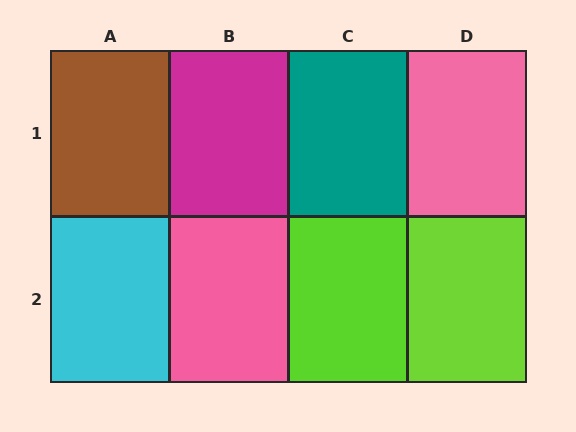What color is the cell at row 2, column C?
Lime.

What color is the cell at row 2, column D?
Lime.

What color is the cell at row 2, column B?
Pink.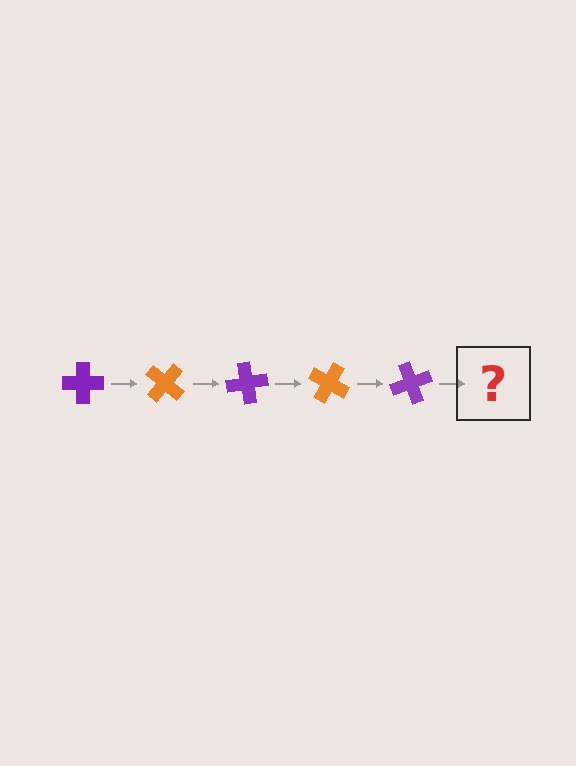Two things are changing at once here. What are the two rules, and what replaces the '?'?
The two rules are that it rotates 40 degrees each step and the color cycles through purple and orange. The '?' should be an orange cross, rotated 200 degrees from the start.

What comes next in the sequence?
The next element should be an orange cross, rotated 200 degrees from the start.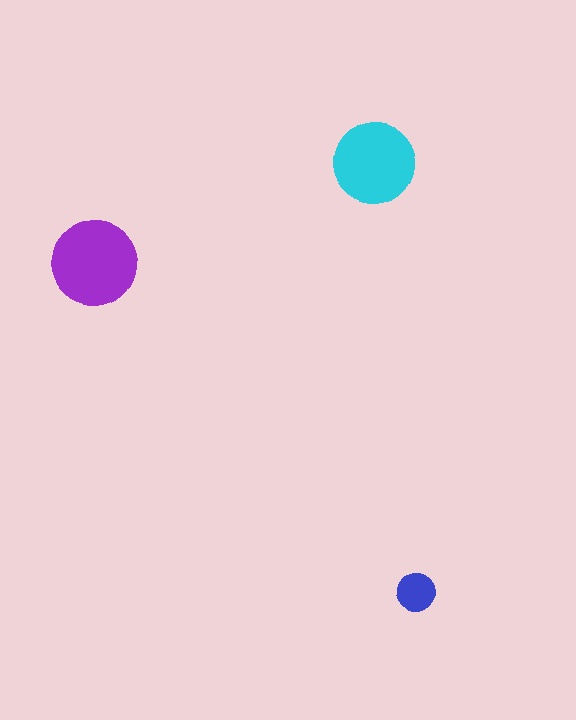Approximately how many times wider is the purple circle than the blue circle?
About 2 times wider.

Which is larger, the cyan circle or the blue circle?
The cyan one.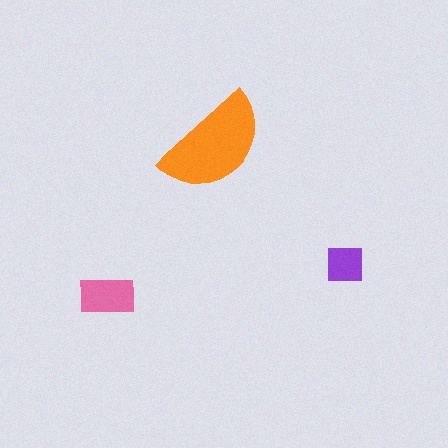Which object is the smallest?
The purple square.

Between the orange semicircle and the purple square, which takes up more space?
The orange semicircle.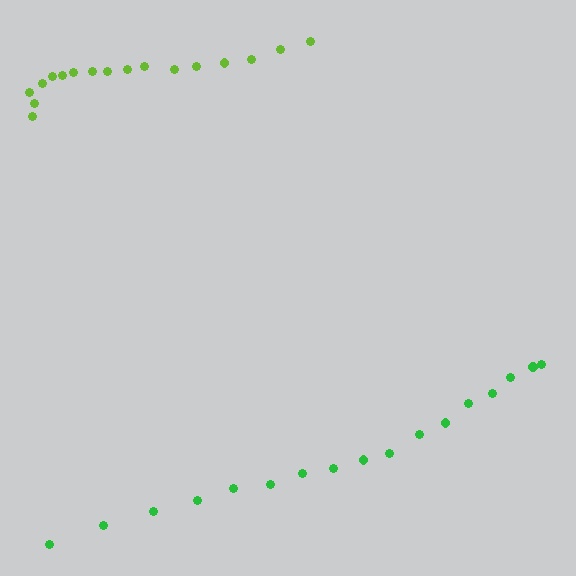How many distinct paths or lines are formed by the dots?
There are 2 distinct paths.